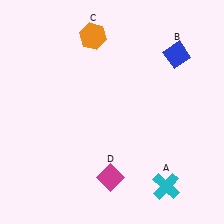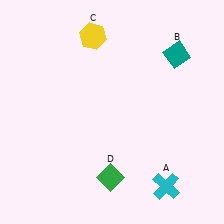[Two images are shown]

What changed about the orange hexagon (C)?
In Image 1, C is orange. In Image 2, it changed to yellow.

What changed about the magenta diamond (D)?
In Image 1, D is magenta. In Image 2, it changed to green.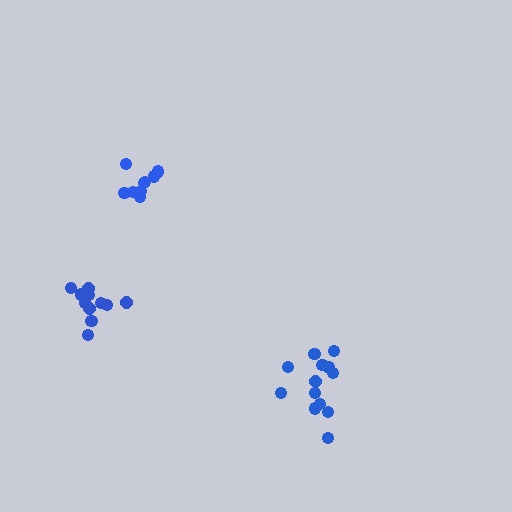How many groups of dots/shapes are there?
There are 3 groups.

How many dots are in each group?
Group 1: 13 dots, Group 2: 11 dots, Group 3: 10 dots (34 total).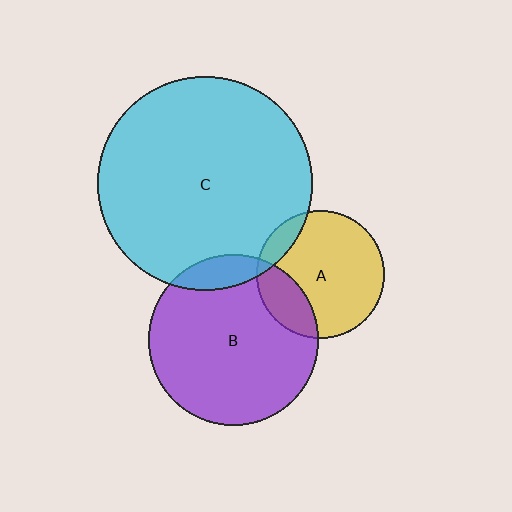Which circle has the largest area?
Circle C (cyan).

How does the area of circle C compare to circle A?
Approximately 2.8 times.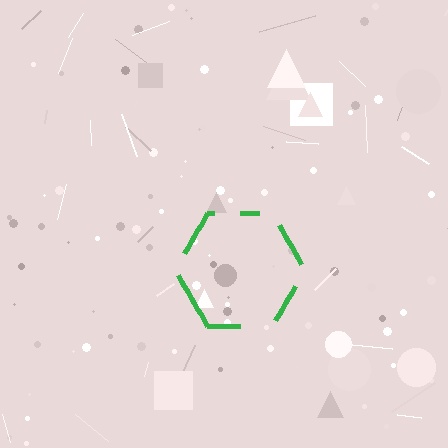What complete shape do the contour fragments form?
The contour fragments form a hexagon.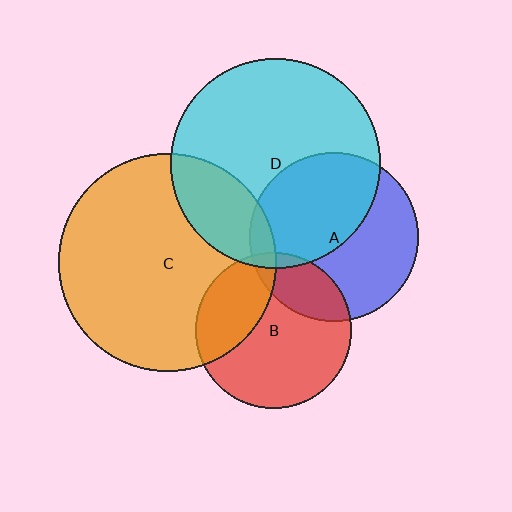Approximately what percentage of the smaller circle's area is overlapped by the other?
Approximately 30%.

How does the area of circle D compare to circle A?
Approximately 1.5 times.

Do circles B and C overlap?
Yes.